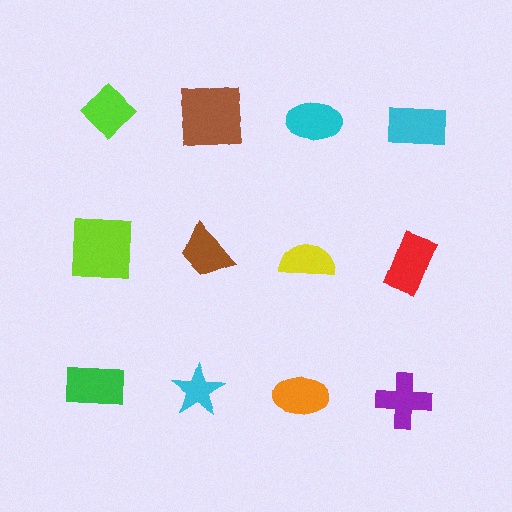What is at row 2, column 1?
A lime square.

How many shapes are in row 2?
4 shapes.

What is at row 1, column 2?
A brown square.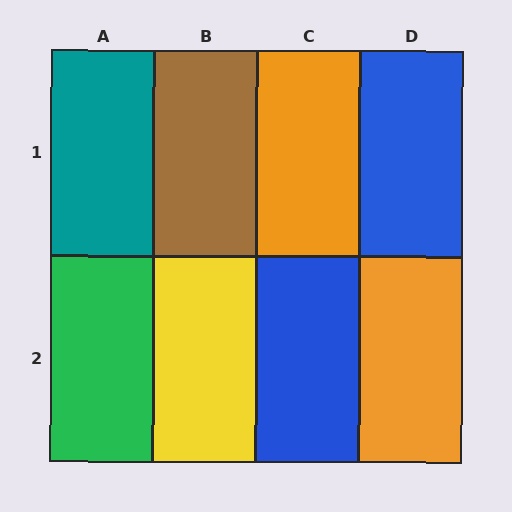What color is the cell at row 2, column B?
Yellow.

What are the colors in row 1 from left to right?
Teal, brown, orange, blue.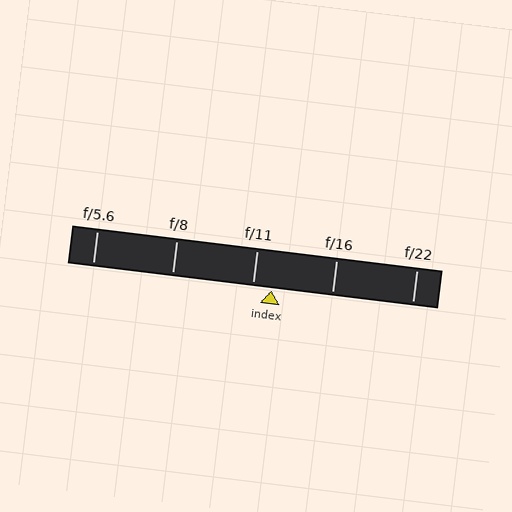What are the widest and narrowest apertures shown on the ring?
The widest aperture shown is f/5.6 and the narrowest is f/22.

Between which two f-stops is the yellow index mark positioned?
The index mark is between f/11 and f/16.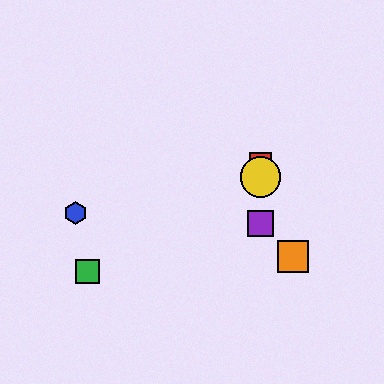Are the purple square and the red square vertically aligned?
Yes, both are at x≈260.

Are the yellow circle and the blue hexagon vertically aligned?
No, the yellow circle is at x≈260 and the blue hexagon is at x≈75.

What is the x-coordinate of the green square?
The green square is at x≈88.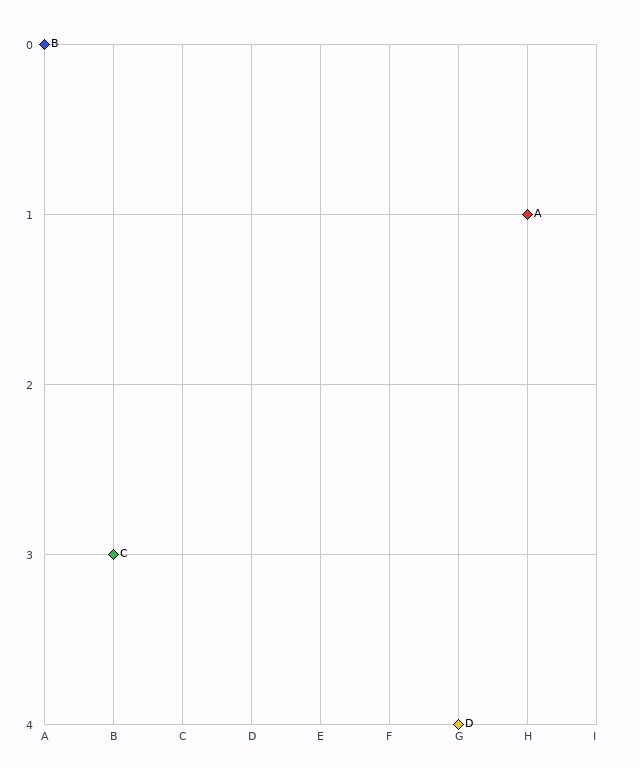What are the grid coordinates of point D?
Point D is at grid coordinates (G, 4).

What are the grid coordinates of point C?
Point C is at grid coordinates (B, 3).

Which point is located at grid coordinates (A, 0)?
Point B is at (A, 0).